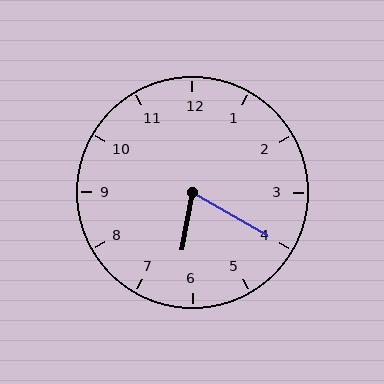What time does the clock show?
6:20.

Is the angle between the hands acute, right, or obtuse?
It is acute.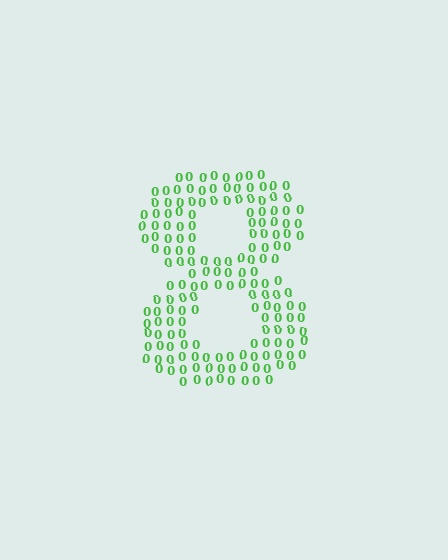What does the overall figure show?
The overall figure shows the digit 8.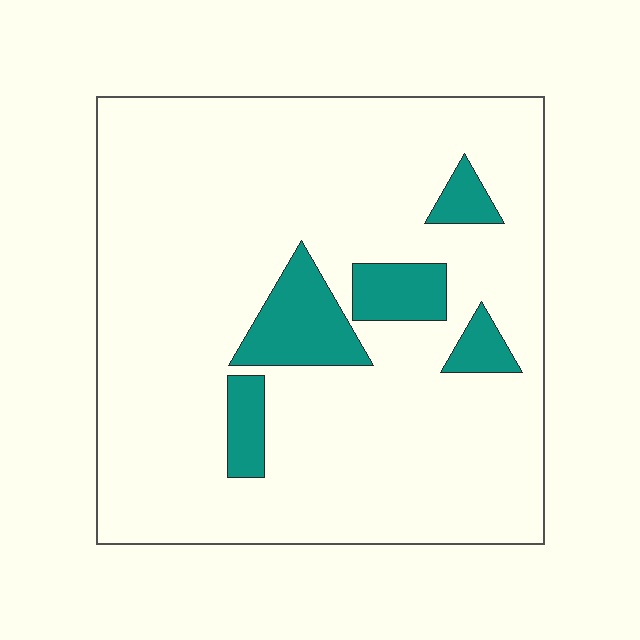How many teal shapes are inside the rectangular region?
5.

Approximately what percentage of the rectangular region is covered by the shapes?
Approximately 10%.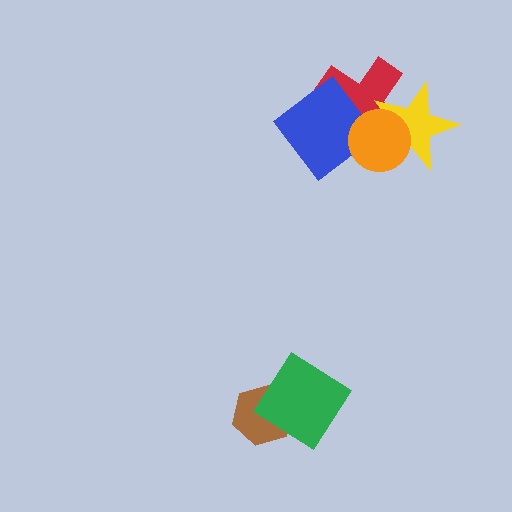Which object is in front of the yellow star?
The orange circle is in front of the yellow star.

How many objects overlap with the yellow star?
2 objects overlap with the yellow star.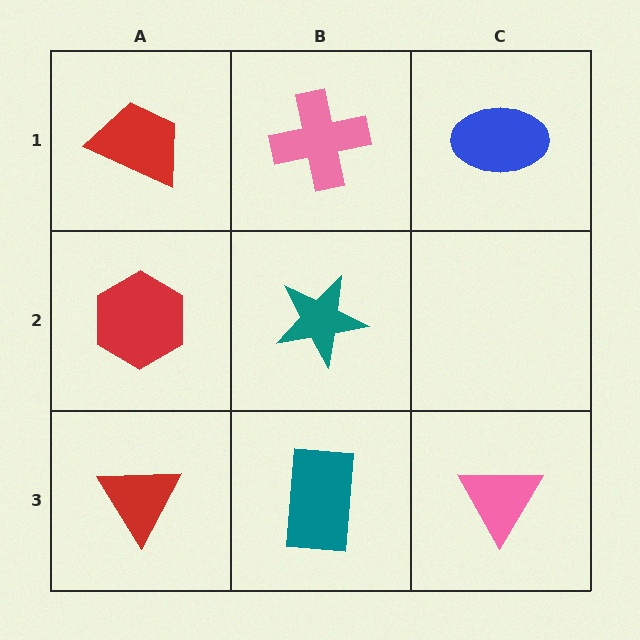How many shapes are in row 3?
3 shapes.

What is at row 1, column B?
A pink cross.